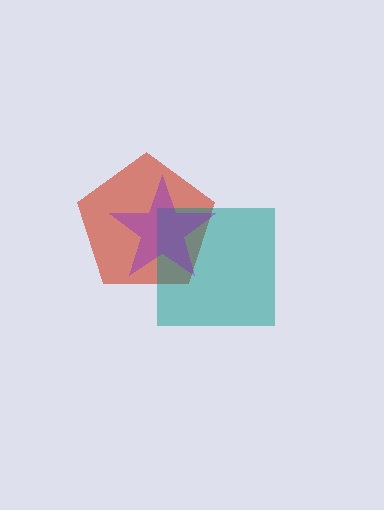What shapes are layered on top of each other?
The layered shapes are: a red pentagon, a teal square, a purple star.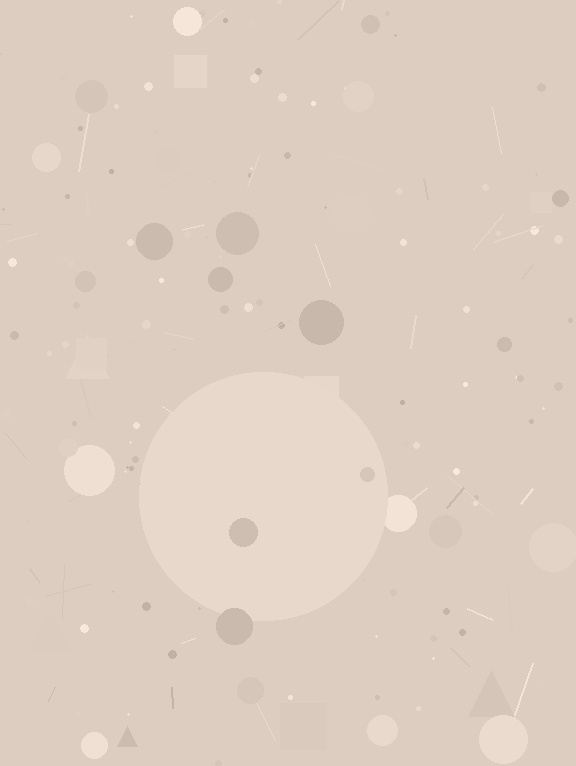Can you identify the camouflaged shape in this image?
The camouflaged shape is a circle.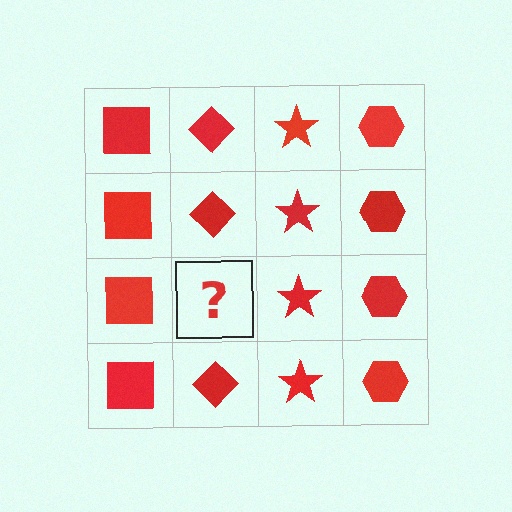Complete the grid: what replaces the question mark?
The question mark should be replaced with a red diamond.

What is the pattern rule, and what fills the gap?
The rule is that each column has a consistent shape. The gap should be filled with a red diamond.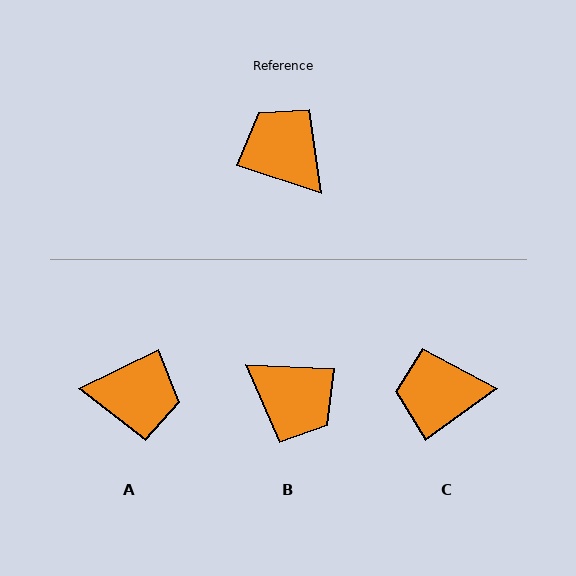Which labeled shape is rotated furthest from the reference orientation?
B, about 165 degrees away.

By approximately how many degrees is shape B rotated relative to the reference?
Approximately 165 degrees clockwise.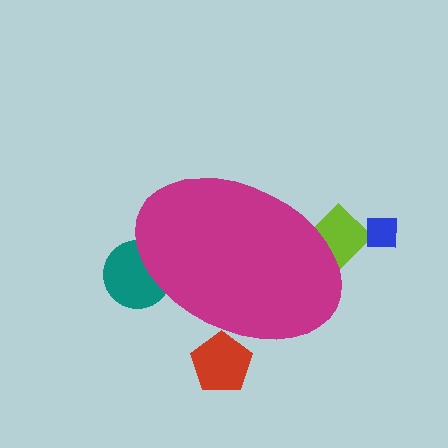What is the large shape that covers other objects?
A magenta ellipse.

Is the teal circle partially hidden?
Yes, the teal circle is partially hidden behind the magenta ellipse.